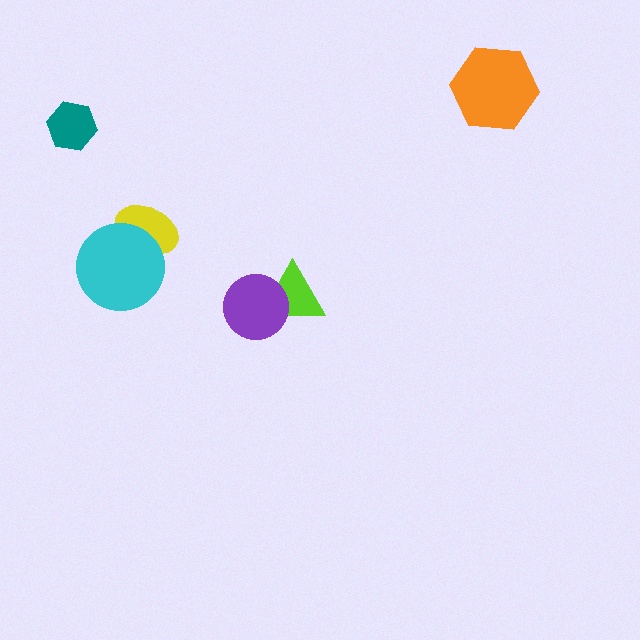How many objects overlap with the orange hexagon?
0 objects overlap with the orange hexagon.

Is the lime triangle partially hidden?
Yes, it is partially covered by another shape.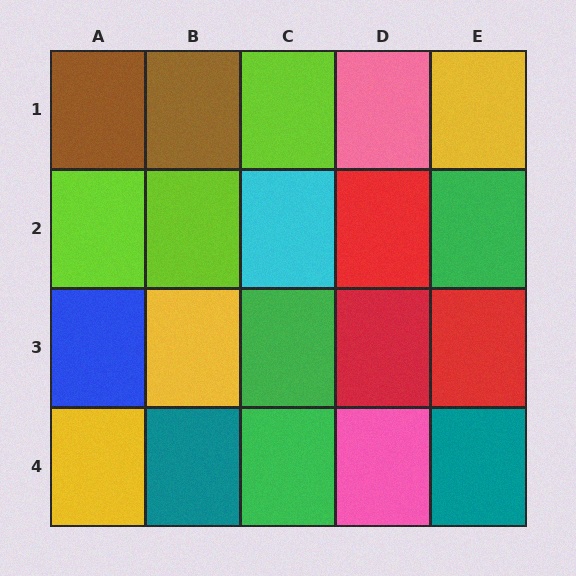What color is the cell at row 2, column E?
Green.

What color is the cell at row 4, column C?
Green.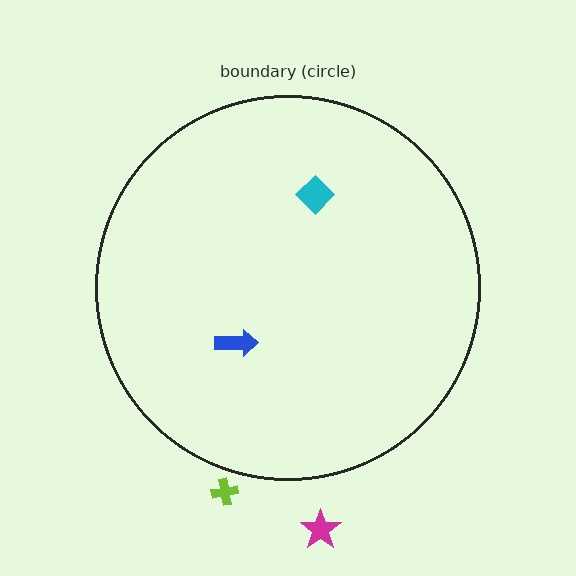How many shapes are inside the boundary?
2 inside, 2 outside.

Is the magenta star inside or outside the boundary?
Outside.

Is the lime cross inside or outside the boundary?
Outside.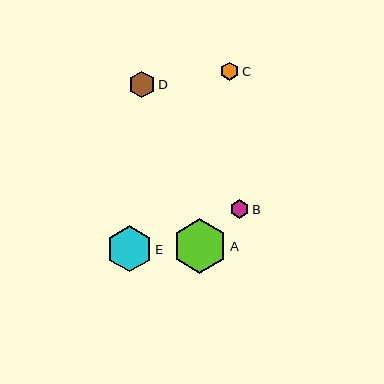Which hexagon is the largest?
Hexagon A is the largest with a size of approximately 55 pixels.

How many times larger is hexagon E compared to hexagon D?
Hexagon E is approximately 1.7 times the size of hexagon D.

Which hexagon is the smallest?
Hexagon C is the smallest with a size of approximately 18 pixels.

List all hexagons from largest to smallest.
From largest to smallest: A, E, D, B, C.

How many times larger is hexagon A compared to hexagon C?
Hexagon A is approximately 3.0 times the size of hexagon C.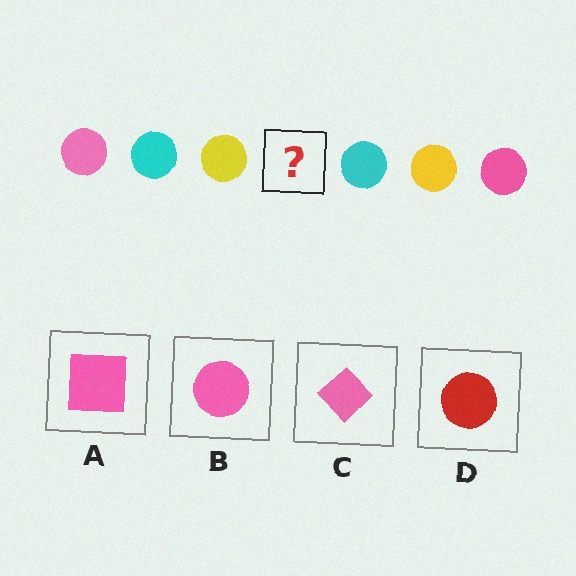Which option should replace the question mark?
Option B.